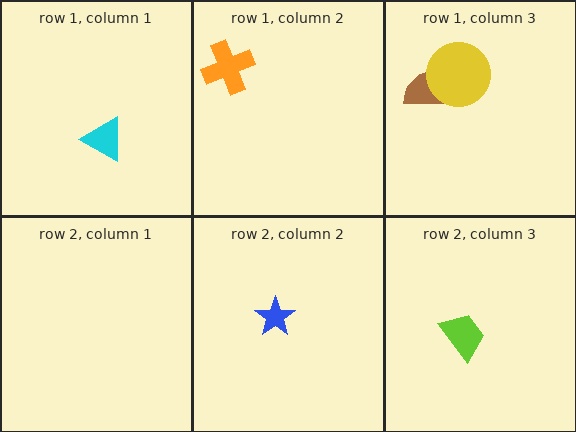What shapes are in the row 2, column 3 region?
The lime trapezoid.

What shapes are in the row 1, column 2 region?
The orange cross.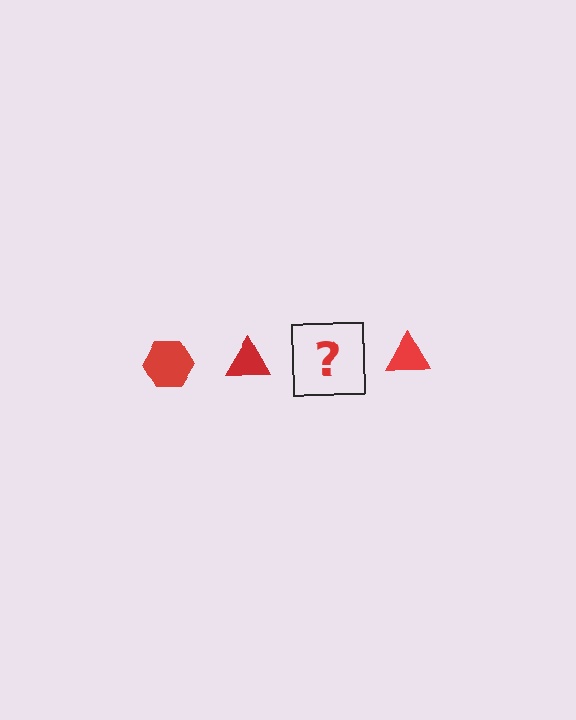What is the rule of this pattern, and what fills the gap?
The rule is that the pattern cycles through hexagon, triangle shapes in red. The gap should be filled with a red hexagon.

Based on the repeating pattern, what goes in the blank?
The blank should be a red hexagon.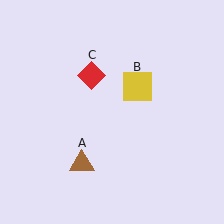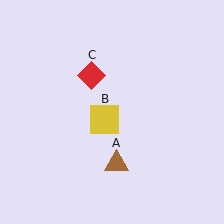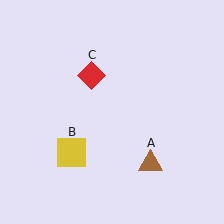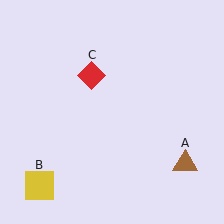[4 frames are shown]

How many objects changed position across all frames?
2 objects changed position: brown triangle (object A), yellow square (object B).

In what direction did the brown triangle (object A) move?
The brown triangle (object A) moved right.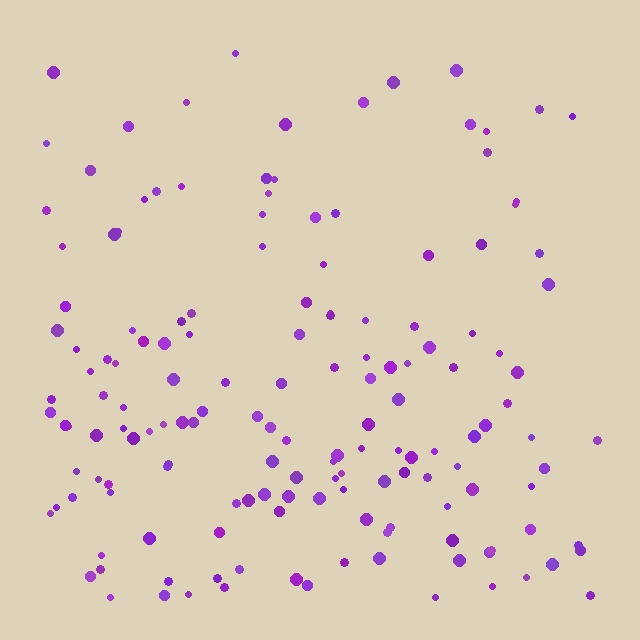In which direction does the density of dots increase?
From top to bottom, with the bottom side densest.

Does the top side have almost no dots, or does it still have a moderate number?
Still a moderate number, just noticeably fewer than the bottom.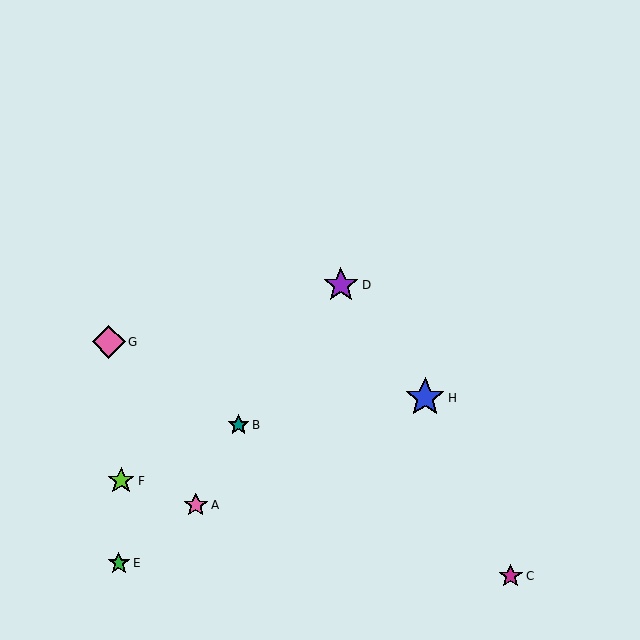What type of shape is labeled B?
Shape B is a teal star.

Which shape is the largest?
The blue star (labeled H) is the largest.